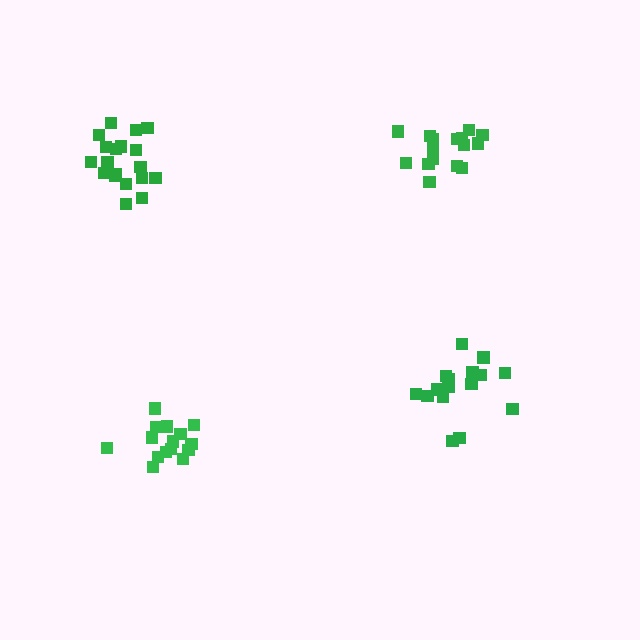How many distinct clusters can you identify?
There are 4 distinct clusters.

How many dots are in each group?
Group 1: 16 dots, Group 2: 16 dots, Group 3: 15 dots, Group 4: 19 dots (66 total).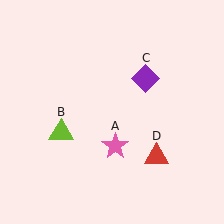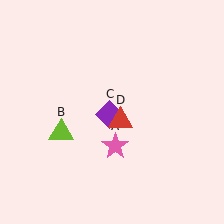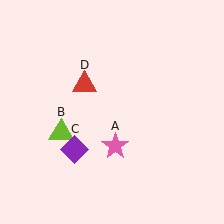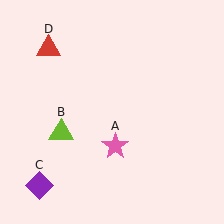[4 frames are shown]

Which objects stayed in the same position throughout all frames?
Pink star (object A) and lime triangle (object B) remained stationary.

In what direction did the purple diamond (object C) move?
The purple diamond (object C) moved down and to the left.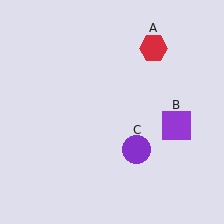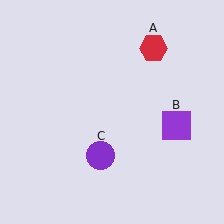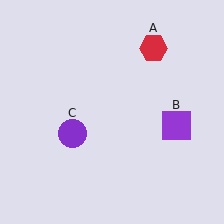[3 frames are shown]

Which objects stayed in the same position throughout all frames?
Red hexagon (object A) and purple square (object B) remained stationary.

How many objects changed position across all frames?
1 object changed position: purple circle (object C).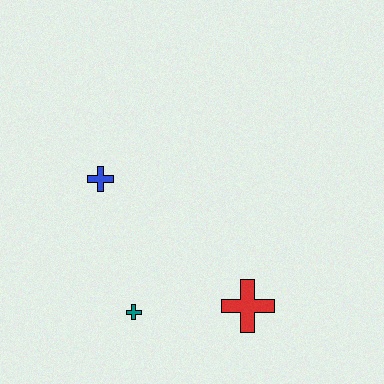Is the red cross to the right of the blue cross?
Yes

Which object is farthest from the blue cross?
The red cross is farthest from the blue cross.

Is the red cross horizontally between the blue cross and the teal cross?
No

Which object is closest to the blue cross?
The teal cross is closest to the blue cross.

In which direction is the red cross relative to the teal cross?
The red cross is to the right of the teal cross.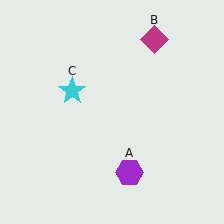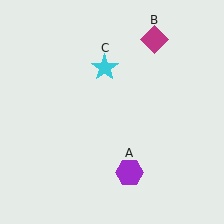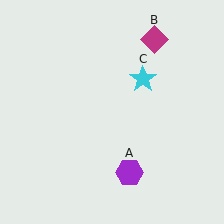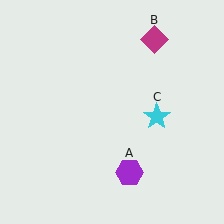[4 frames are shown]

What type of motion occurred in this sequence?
The cyan star (object C) rotated clockwise around the center of the scene.